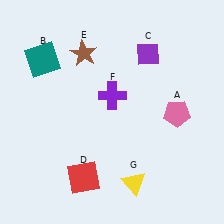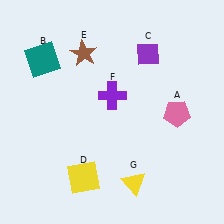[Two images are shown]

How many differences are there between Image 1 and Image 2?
There is 1 difference between the two images.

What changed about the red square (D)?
In Image 1, D is red. In Image 2, it changed to yellow.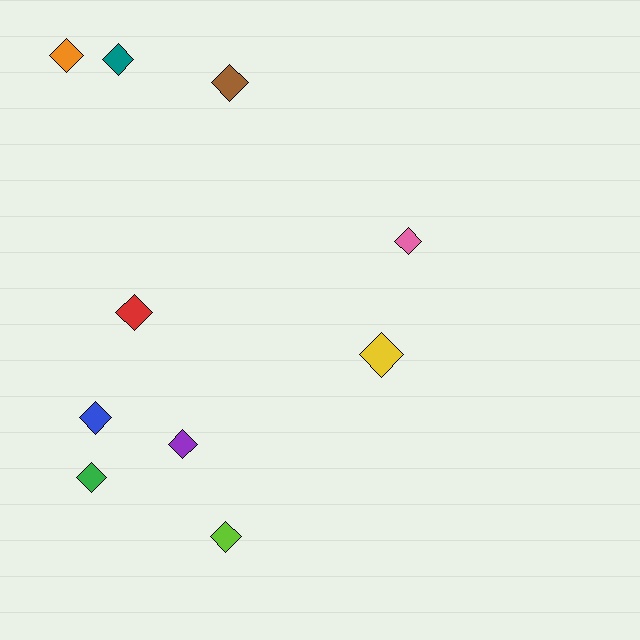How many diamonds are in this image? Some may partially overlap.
There are 10 diamonds.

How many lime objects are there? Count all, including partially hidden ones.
There is 1 lime object.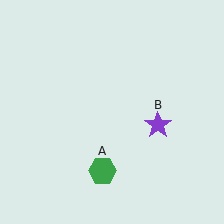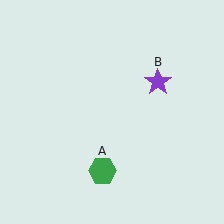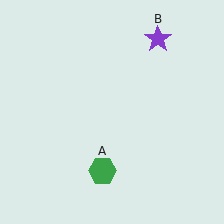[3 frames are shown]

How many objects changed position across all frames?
1 object changed position: purple star (object B).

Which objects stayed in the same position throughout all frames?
Green hexagon (object A) remained stationary.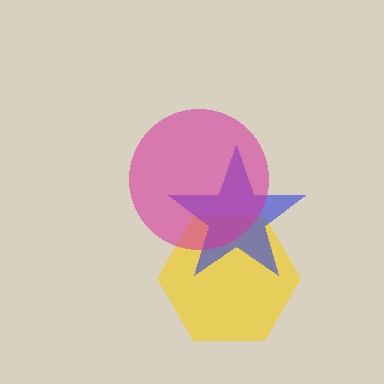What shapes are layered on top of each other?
The layered shapes are: a yellow hexagon, a blue star, a magenta circle.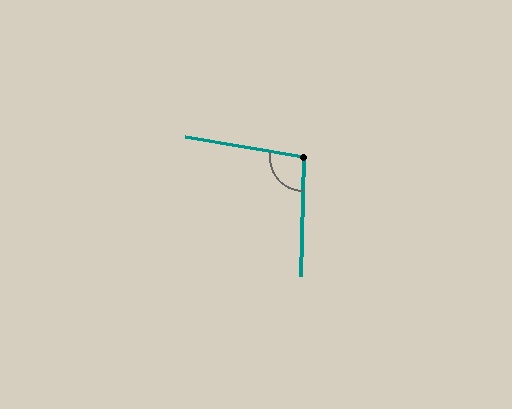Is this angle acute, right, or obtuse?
It is obtuse.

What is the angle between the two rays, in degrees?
Approximately 98 degrees.